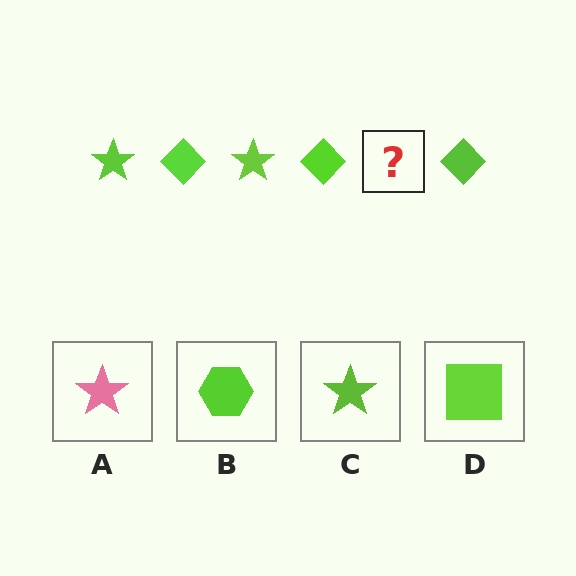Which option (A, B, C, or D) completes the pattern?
C.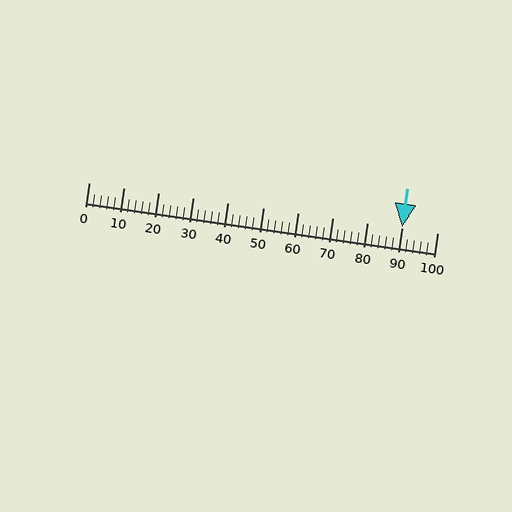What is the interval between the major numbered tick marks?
The major tick marks are spaced 10 units apart.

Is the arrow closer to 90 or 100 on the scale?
The arrow is closer to 90.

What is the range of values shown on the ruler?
The ruler shows values from 0 to 100.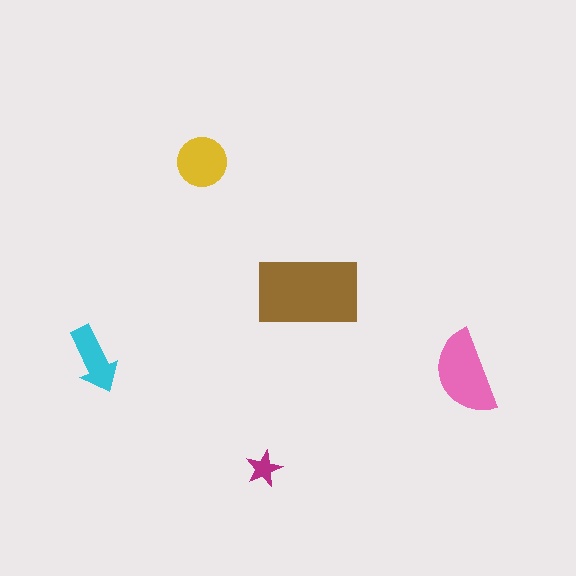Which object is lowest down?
The magenta star is bottommost.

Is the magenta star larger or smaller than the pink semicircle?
Smaller.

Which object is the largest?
The brown rectangle.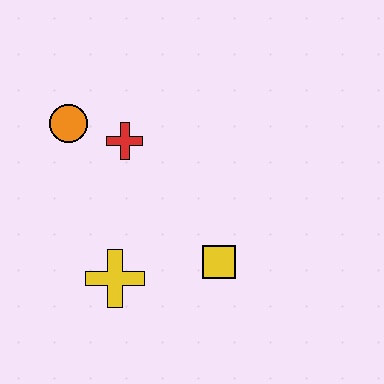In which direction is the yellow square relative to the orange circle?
The yellow square is to the right of the orange circle.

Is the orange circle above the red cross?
Yes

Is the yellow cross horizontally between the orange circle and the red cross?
Yes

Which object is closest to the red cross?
The orange circle is closest to the red cross.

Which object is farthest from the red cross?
The yellow square is farthest from the red cross.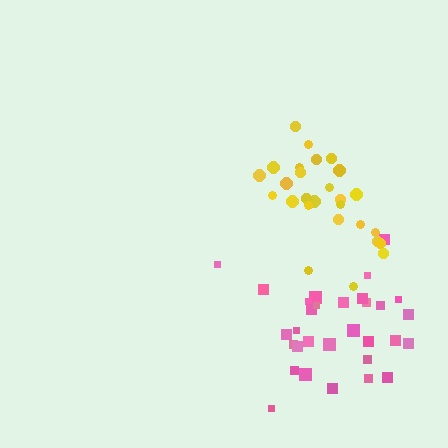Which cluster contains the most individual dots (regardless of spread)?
Pink (32).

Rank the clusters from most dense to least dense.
pink, yellow.